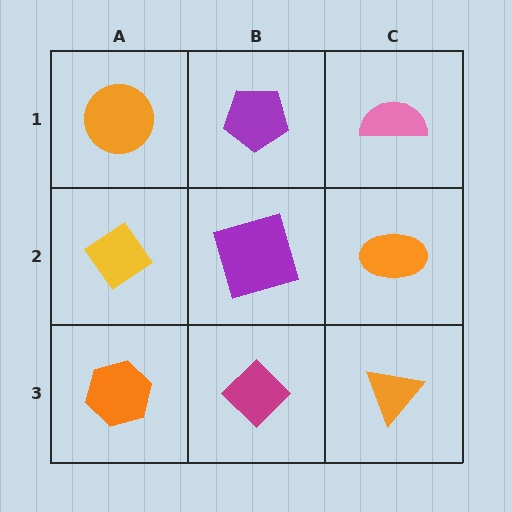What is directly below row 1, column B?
A purple square.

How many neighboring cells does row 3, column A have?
2.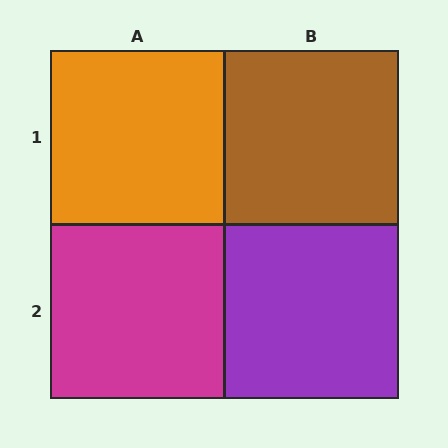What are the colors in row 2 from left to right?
Magenta, purple.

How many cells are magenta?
1 cell is magenta.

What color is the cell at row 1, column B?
Brown.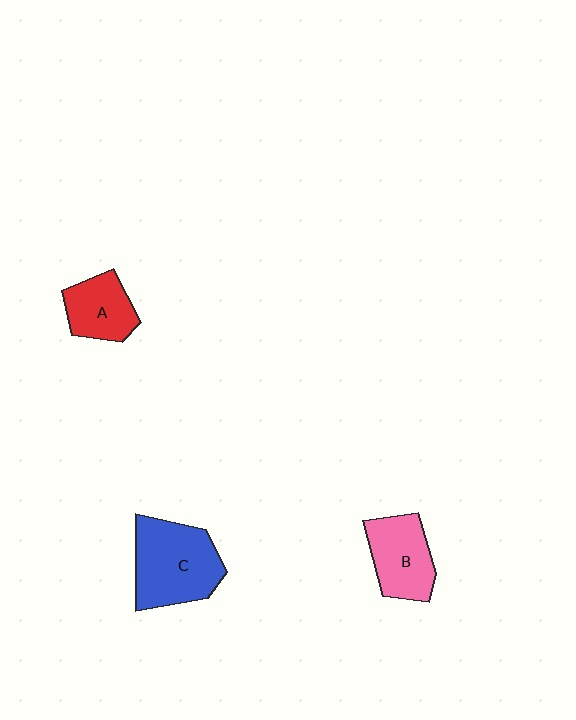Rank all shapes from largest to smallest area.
From largest to smallest: C (blue), B (pink), A (red).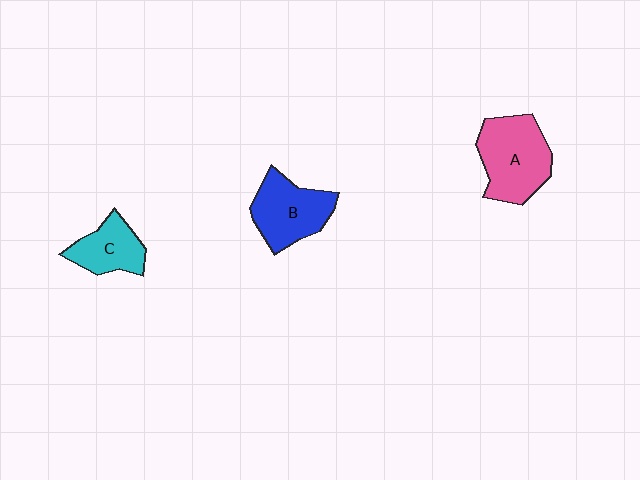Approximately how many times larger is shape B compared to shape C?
Approximately 1.4 times.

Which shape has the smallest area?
Shape C (cyan).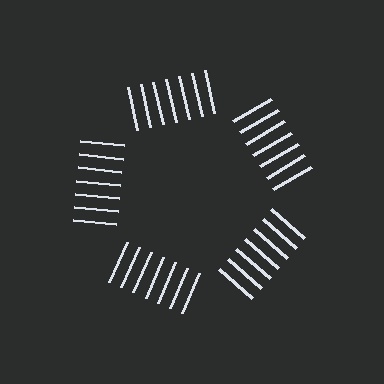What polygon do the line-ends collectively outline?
An illusory pentagon — the line segments terminate on its edges but no continuous stroke is drawn.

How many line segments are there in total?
35 — 7 along each of the 5 edges.